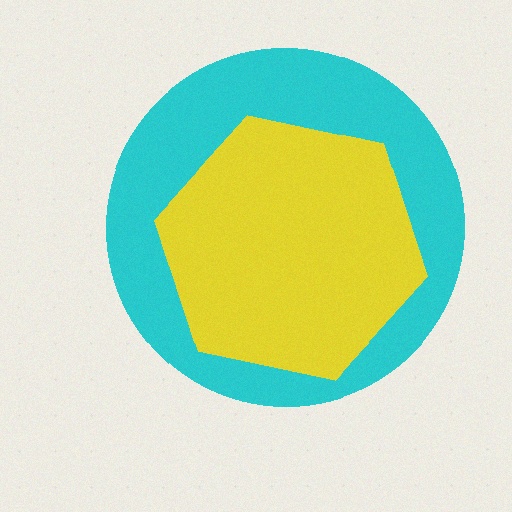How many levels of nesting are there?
2.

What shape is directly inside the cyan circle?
The yellow hexagon.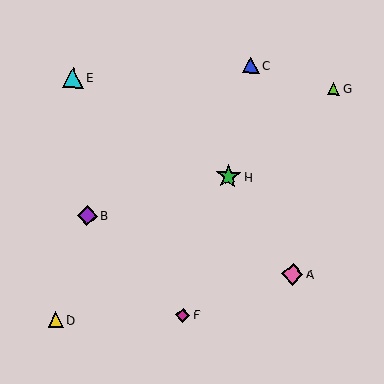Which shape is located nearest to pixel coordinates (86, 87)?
The cyan triangle (labeled E) at (73, 78) is nearest to that location.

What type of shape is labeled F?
Shape F is a magenta diamond.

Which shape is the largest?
The green star (labeled H) is the largest.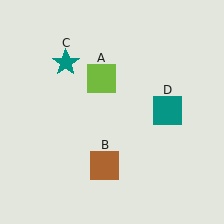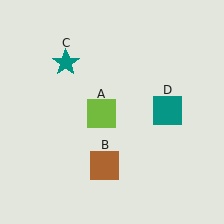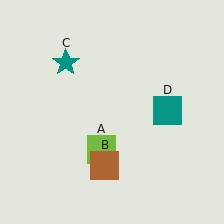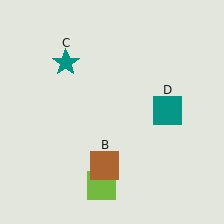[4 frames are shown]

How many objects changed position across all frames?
1 object changed position: lime square (object A).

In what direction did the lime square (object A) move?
The lime square (object A) moved down.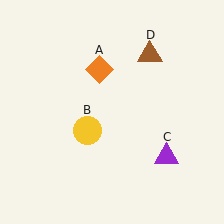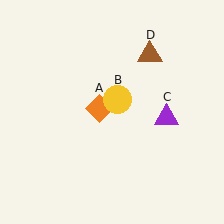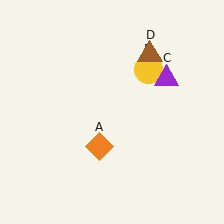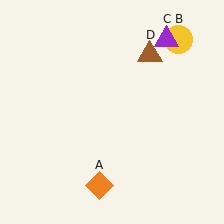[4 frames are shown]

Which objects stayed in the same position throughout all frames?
Brown triangle (object D) remained stationary.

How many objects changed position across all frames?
3 objects changed position: orange diamond (object A), yellow circle (object B), purple triangle (object C).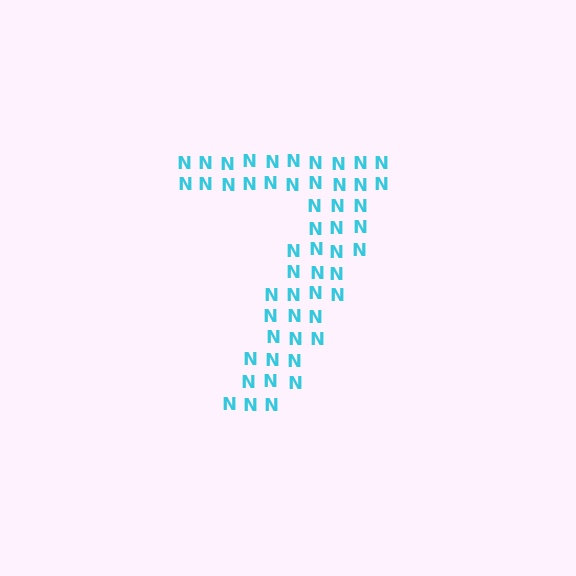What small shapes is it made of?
It is made of small letter N's.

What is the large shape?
The large shape is the digit 7.